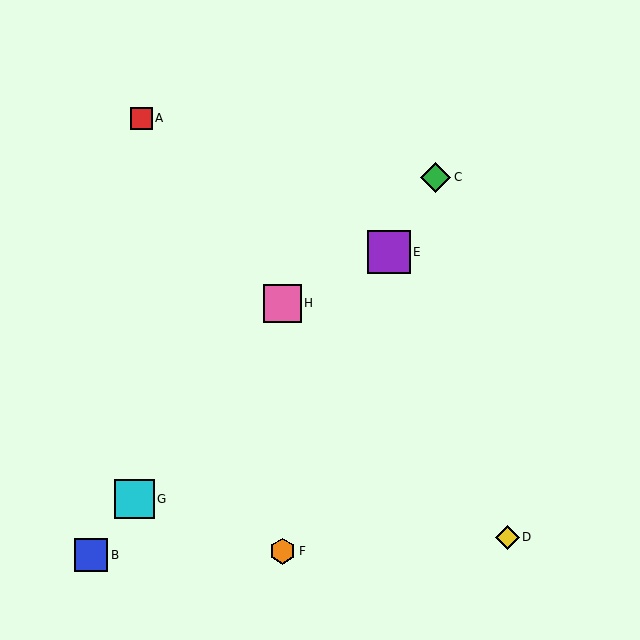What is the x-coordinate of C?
Object C is at x≈436.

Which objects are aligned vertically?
Objects F, H are aligned vertically.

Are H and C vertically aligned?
No, H is at x≈283 and C is at x≈436.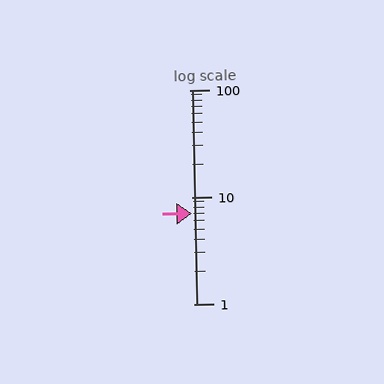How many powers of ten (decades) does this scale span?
The scale spans 2 decades, from 1 to 100.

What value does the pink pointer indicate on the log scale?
The pointer indicates approximately 7.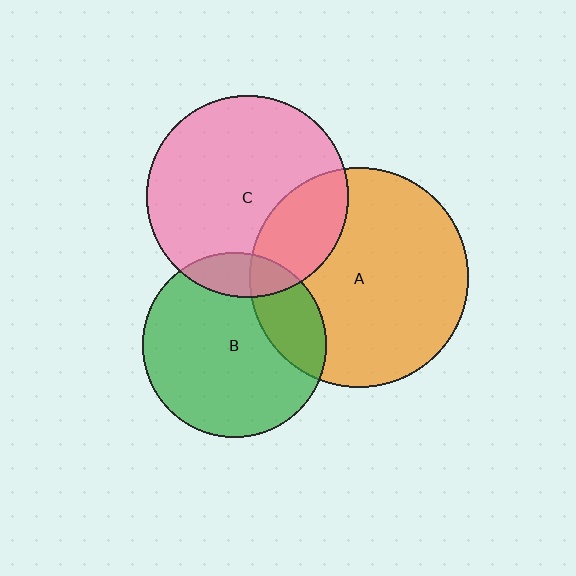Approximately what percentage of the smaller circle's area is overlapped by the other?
Approximately 25%.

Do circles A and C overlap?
Yes.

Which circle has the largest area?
Circle A (orange).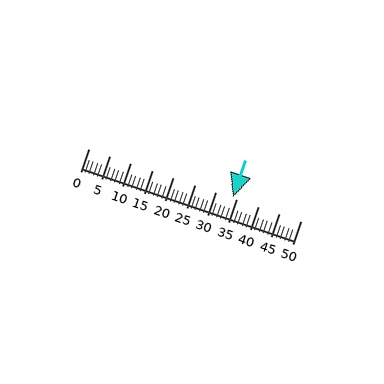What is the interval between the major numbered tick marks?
The major tick marks are spaced 5 units apart.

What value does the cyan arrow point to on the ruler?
The cyan arrow points to approximately 34.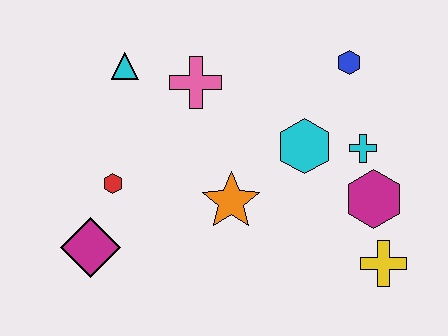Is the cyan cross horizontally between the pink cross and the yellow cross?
Yes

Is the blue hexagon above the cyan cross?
Yes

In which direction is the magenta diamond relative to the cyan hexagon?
The magenta diamond is to the left of the cyan hexagon.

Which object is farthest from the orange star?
The blue hexagon is farthest from the orange star.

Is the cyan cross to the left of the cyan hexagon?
No